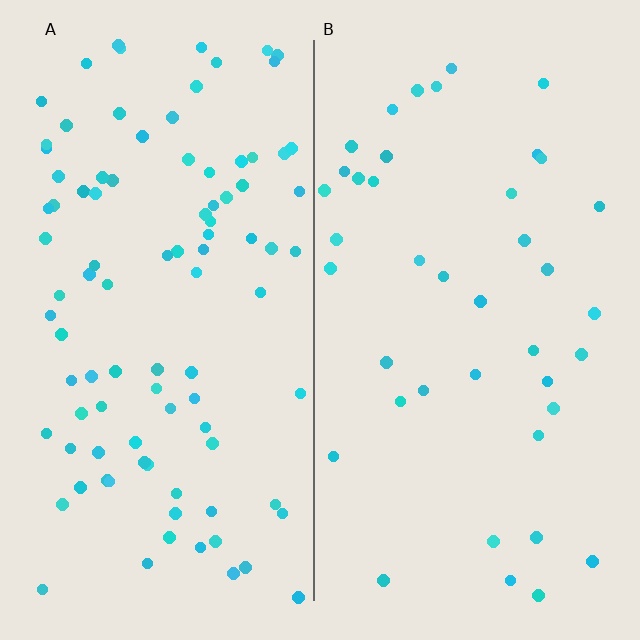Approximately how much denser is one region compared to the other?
Approximately 2.3× — region A over region B.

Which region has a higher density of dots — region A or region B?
A (the left).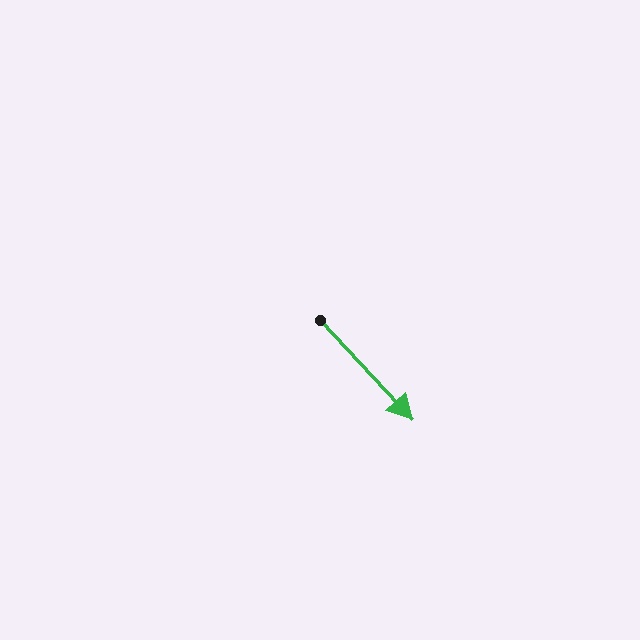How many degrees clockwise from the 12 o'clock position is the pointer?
Approximately 137 degrees.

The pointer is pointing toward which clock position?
Roughly 5 o'clock.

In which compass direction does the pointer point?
Southeast.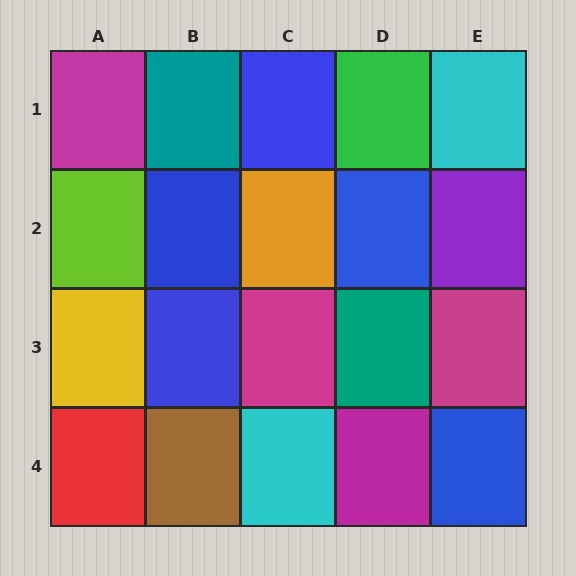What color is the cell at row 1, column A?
Magenta.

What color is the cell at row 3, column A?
Yellow.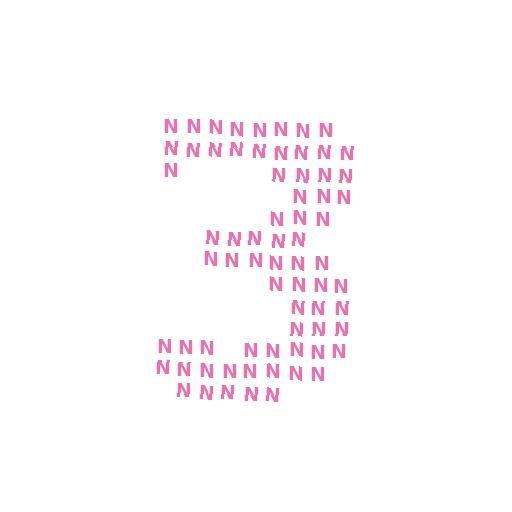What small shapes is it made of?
It is made of small letter N's.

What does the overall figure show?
The overall figure shows the digit 3.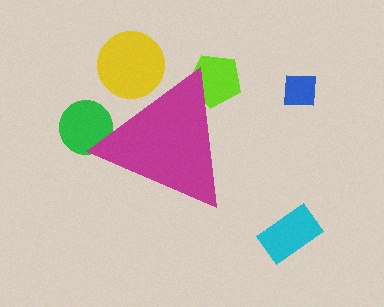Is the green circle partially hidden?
Yes, the green circle is partially hidden behind the magenta triangle.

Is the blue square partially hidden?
No, the blue square is fully visible.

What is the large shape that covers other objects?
A magenta triangle.